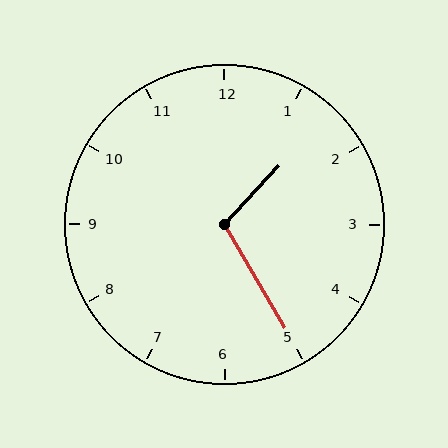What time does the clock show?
1:25.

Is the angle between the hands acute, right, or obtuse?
It is obtuse.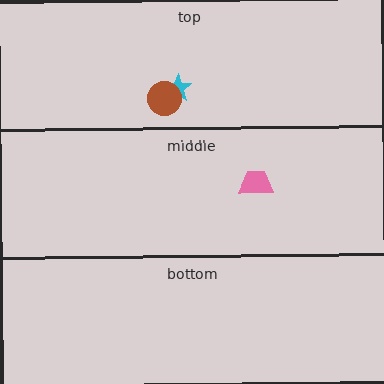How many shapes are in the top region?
2.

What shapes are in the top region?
The cyan star, the brown circle.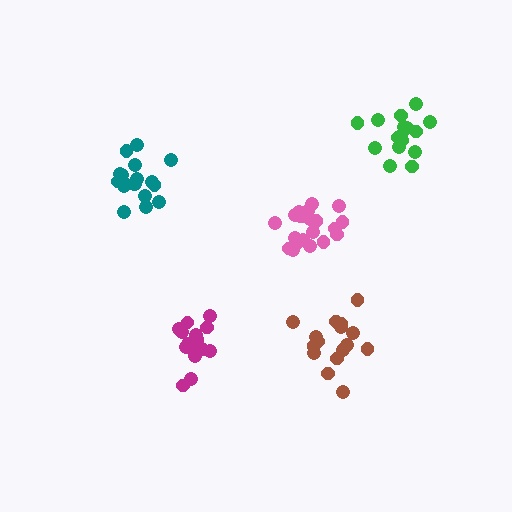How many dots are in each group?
Group 1: 16 dots, Group 2: 20 dots, Group 3: 16 dots, Group 4: 16 dots, Group 5: 18 dots (86 total).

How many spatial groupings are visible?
There are 5 spatial groupings.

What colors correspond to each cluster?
The clusters are colored: brown, pink, magenta, green, teal.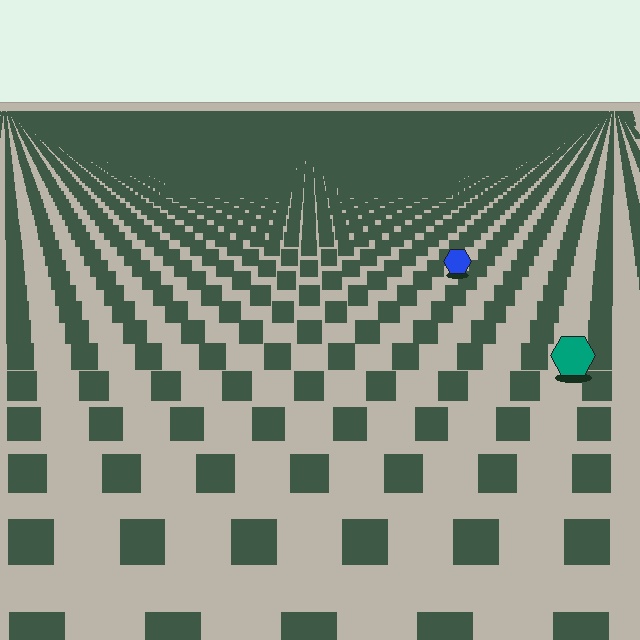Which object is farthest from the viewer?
The blue hexagon is farthest from the viewer. It appears smaller and the ground texture around it is denser.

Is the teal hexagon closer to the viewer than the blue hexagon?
Yes. The teal hexagon is closer — you can tell from the texture gradient: the ground texture is coarser near it.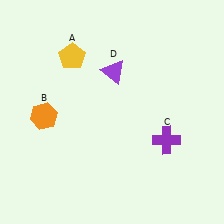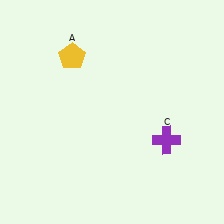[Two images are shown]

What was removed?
The orange hexagon (B), the purple triangle (D) were removed in Image 2.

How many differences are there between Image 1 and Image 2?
There are 2 differences between the two images.